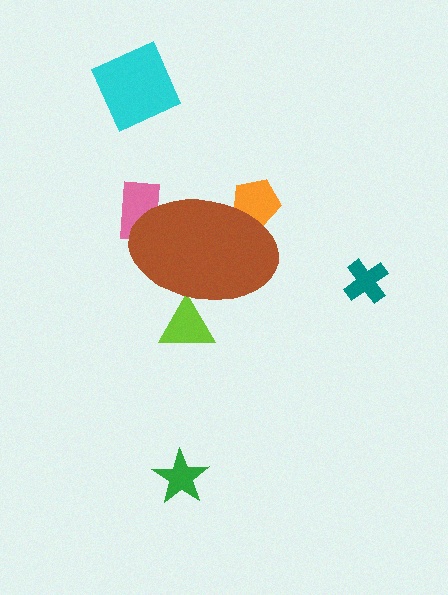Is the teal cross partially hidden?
No, the teal cross is fully visible.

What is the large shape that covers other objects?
A brown ellipse.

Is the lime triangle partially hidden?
Yes, the lime triangle is partially hidden behind the brown ellipse.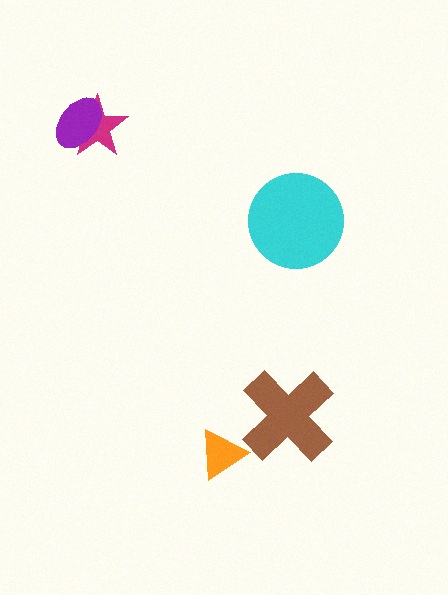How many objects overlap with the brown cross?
0 objects overlap with the brown cross.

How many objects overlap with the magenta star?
1 object overlaps with the magenta star.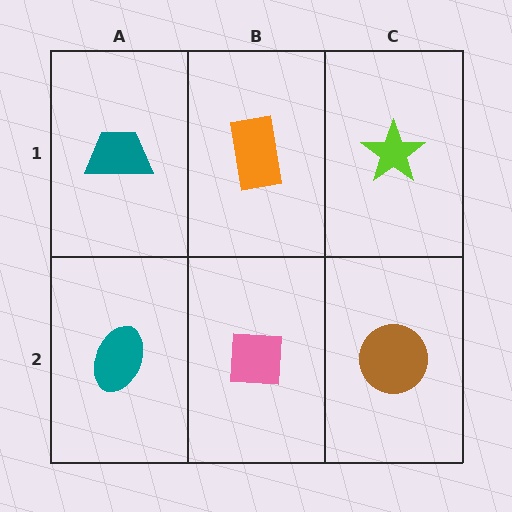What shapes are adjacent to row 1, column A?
A teal ellipse (row 2, column A), an orange rectangle (row 1, column B).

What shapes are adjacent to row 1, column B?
A pink square (row 2, column B), a teal trapezoid (row 1, column A), a lime star (row 1, column C).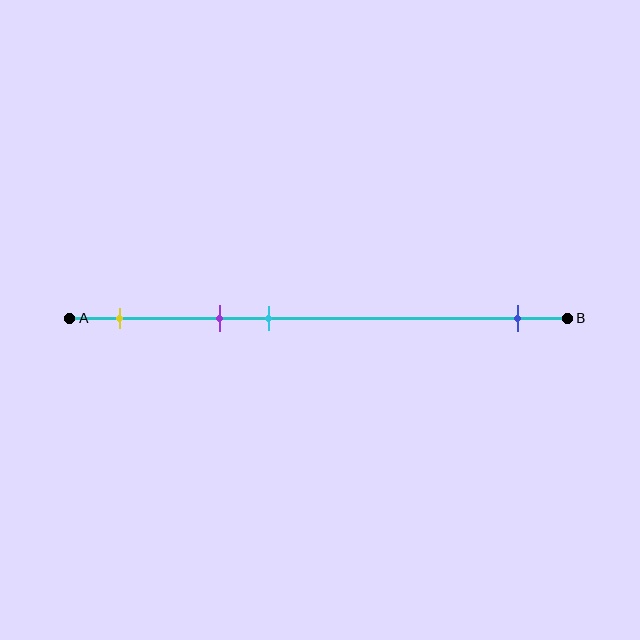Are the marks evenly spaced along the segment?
No, the marks are not evenly spaced.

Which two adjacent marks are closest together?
The purple and cyan marks are the closest adjacent pair.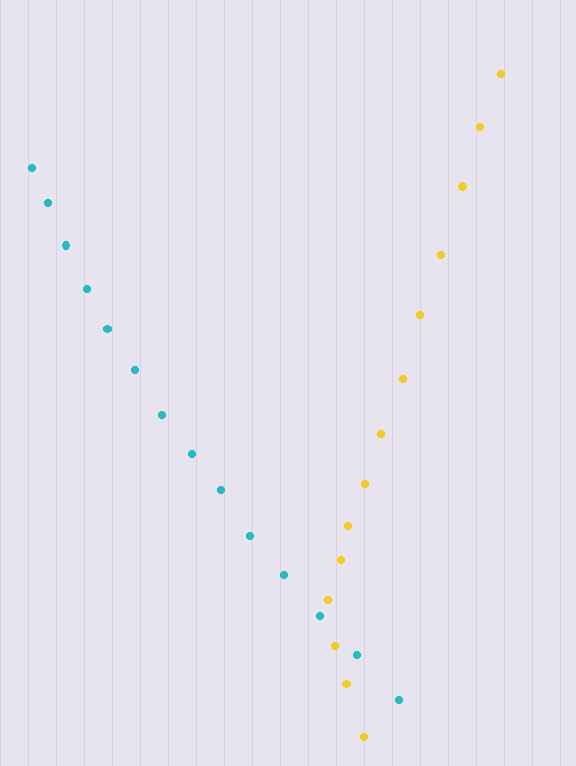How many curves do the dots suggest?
There are 2 distinct paths.